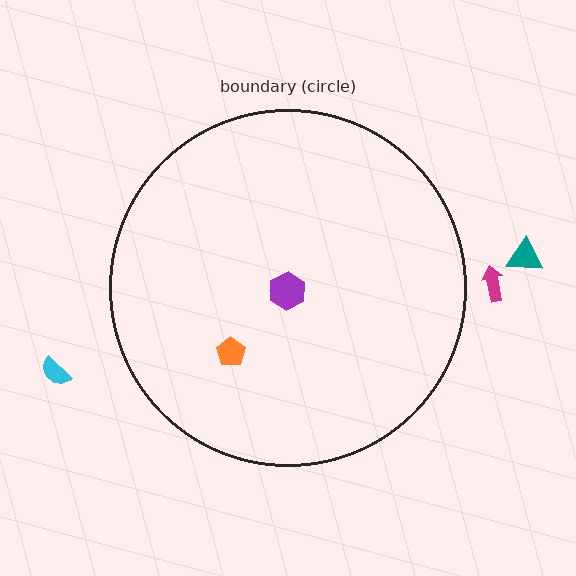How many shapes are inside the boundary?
3 inside, 3 outside.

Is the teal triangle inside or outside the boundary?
Outside.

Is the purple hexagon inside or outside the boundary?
Inside.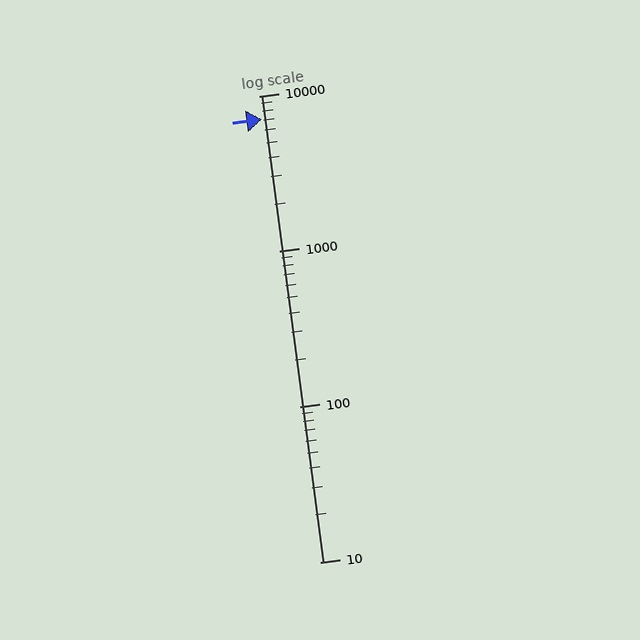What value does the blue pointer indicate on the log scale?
The pointer indicates approximately 7100.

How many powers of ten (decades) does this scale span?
The scale spans 3 decades, from 10 to 10000.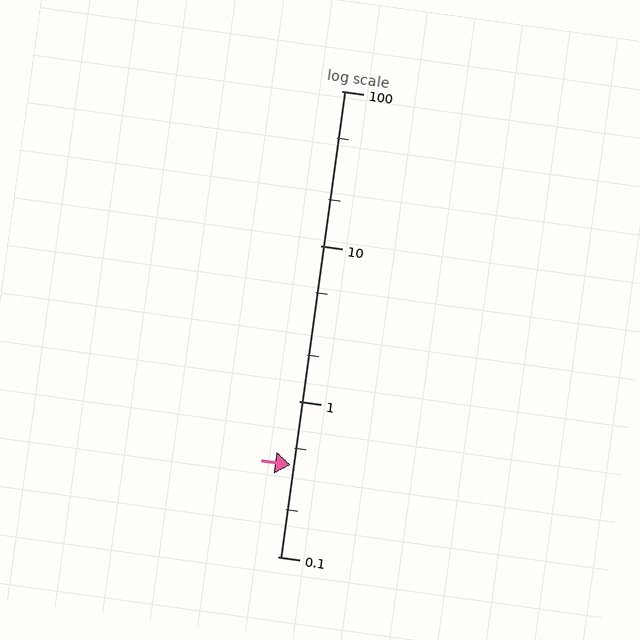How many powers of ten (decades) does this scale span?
The scale spans 3 decades, from 0.1 to 100.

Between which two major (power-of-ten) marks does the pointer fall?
The pointer is between 0.1 and 1.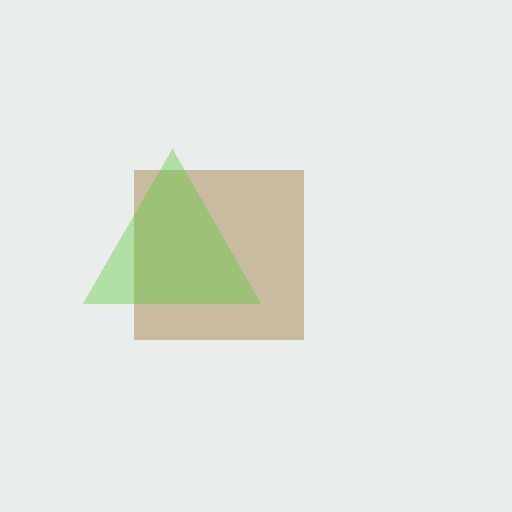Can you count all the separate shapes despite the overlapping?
Yes, there are 2 separate shapes.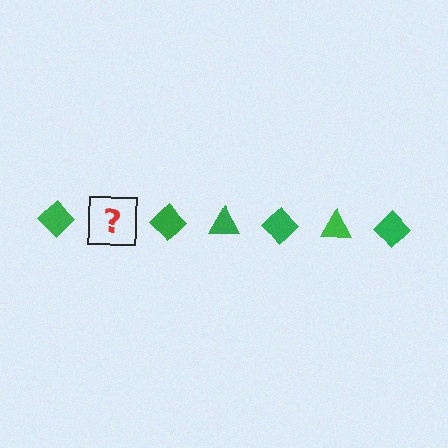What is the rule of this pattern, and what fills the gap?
The rule is that the pattern cycles through diamond, triangle shapes in green. The gap should be filled with a green triangle.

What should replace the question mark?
The question mark should be replaced with a green triangle.